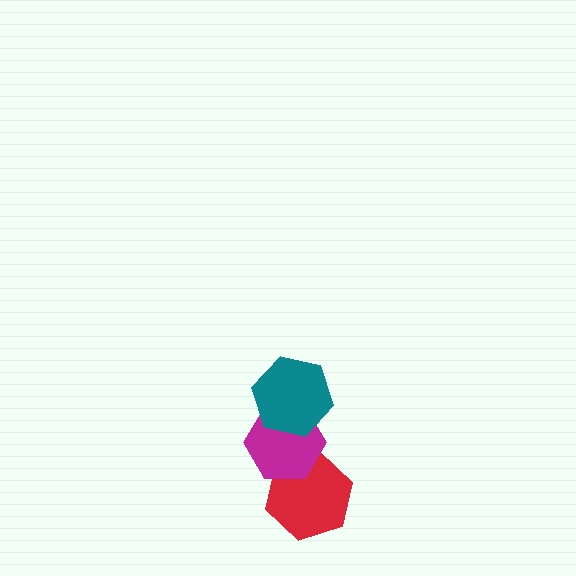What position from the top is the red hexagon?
The red hexagon is 3rd from the top.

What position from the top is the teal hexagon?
The teal hexagon is 1st from the top.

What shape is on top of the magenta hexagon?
The teal hexagon is on top of the magenta hexagon.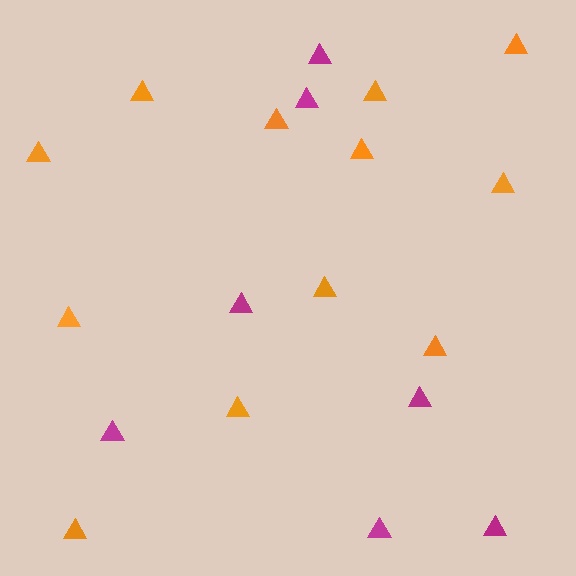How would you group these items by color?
There are 2 groups: one group of orange triangles (12) and one group of magenta triangles (7).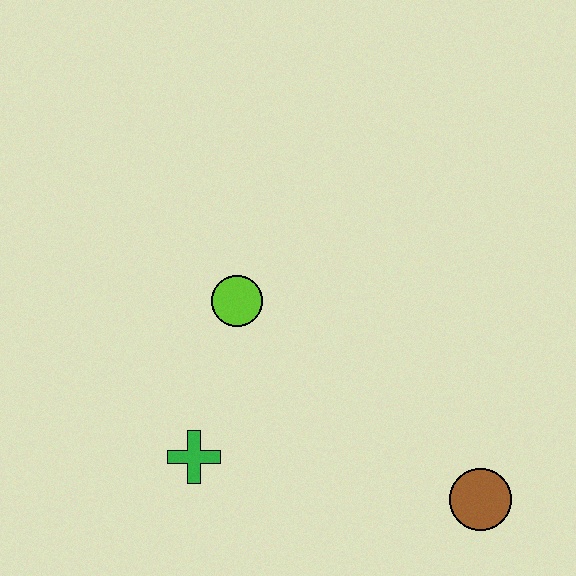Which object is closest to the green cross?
The lime circle is closest to the green cross.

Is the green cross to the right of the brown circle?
No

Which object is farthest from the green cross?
The brown circle is farthest from the green cross.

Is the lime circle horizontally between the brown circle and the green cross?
Yes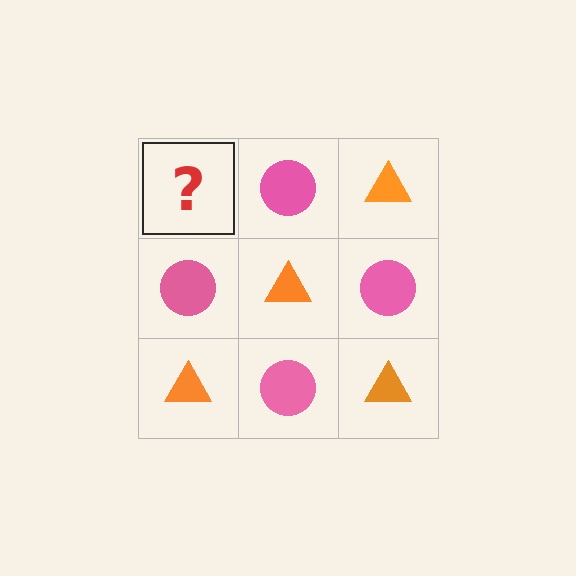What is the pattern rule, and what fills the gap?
The rule is that it alternates orange triangle and pink circle in a checkerboard pattern. The gap should be filled with an orange triangle.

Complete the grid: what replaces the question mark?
The question mark should be replaced with an orange triangle.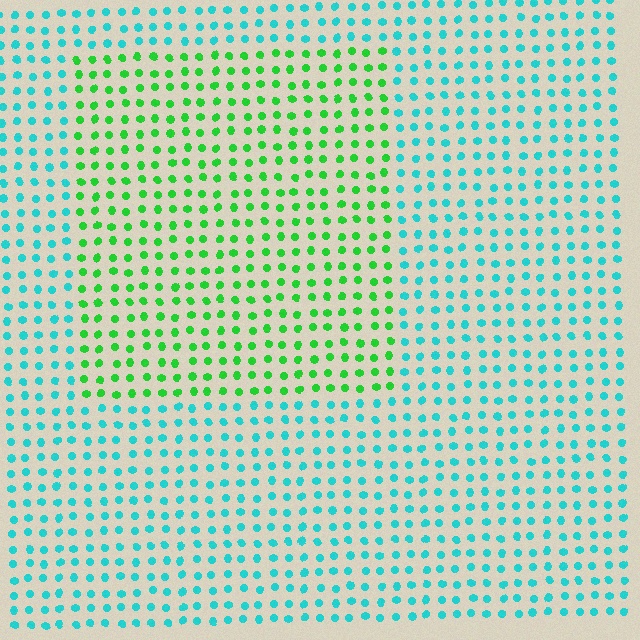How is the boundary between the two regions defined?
The boundary is defined purely by a slight shift in hue (about 54 degrees). Spacing, size, and orientation are identical on both sides.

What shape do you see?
I see a rectangle.